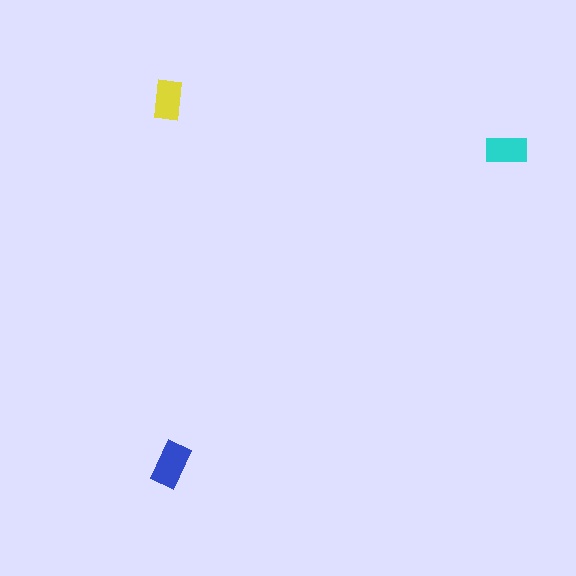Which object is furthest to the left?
The yellow rectangle is leftmost.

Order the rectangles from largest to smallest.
the blue one, the cyan one, the yellow one.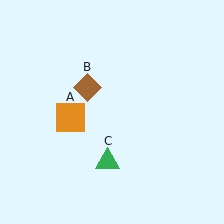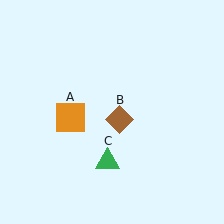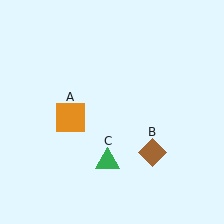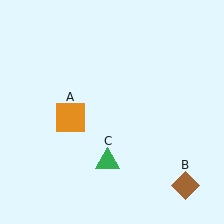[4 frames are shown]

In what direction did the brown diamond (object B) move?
The brown diamond (object B) moved down and to the right.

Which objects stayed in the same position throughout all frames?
Orange square (object A) and green triangle (object C) remained stationary.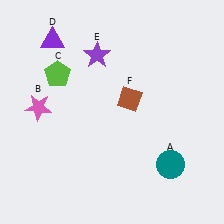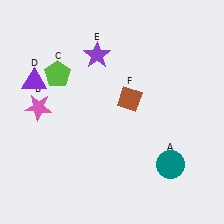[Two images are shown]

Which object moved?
The purple triangle (D) moved down.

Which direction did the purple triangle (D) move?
The purple triangle (D) moved down.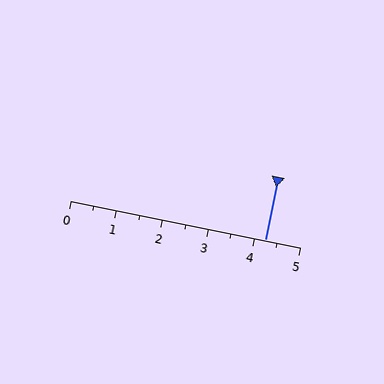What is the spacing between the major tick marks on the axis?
The major ticks are spaced 1 apart.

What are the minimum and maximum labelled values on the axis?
The axis runs from 0 to 5.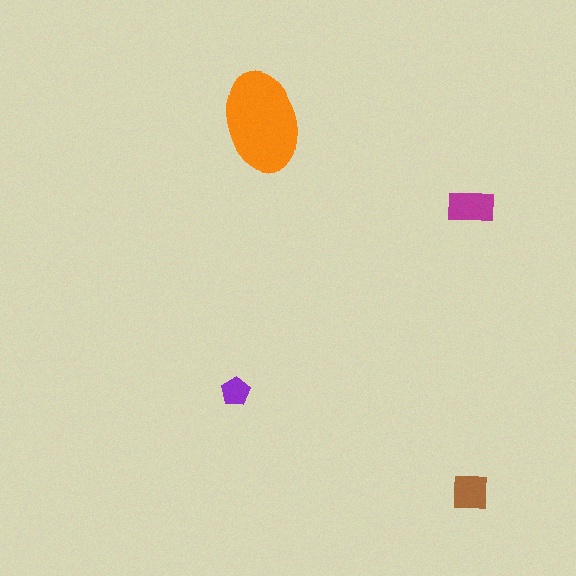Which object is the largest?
The orange ellipse.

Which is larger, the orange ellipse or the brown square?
The orange ellipse.